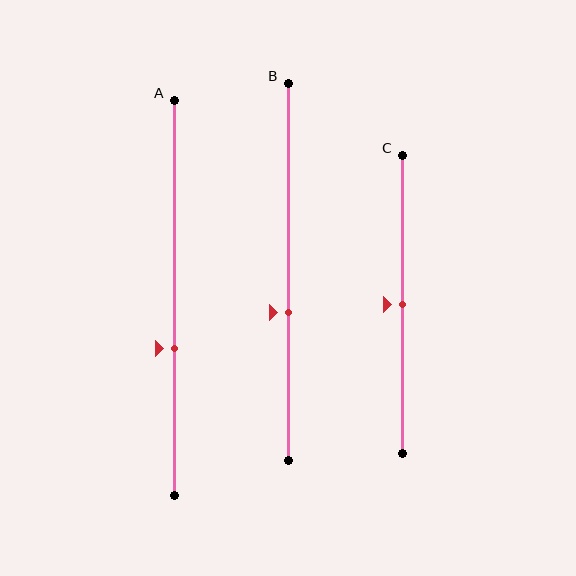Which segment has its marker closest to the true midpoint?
Segment C has its marker closest to the true midpoint.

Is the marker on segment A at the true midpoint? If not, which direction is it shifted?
No, the marker on segment A is shifted downward by about 13% of the segment length.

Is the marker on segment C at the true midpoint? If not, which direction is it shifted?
Yes, the marker on segment C is at the true midpoint.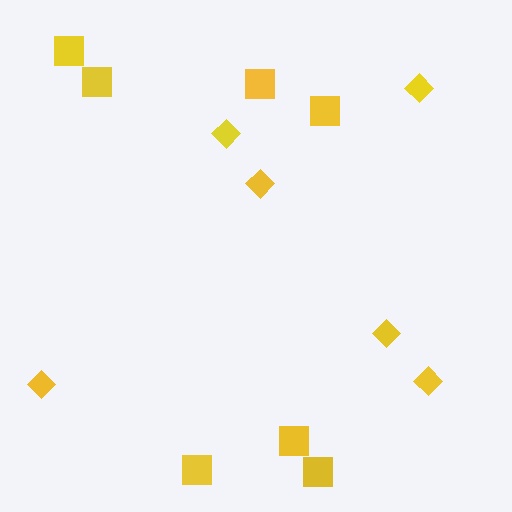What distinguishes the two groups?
There are 2 groups: one group of squares (7) and one group of diamonds (6).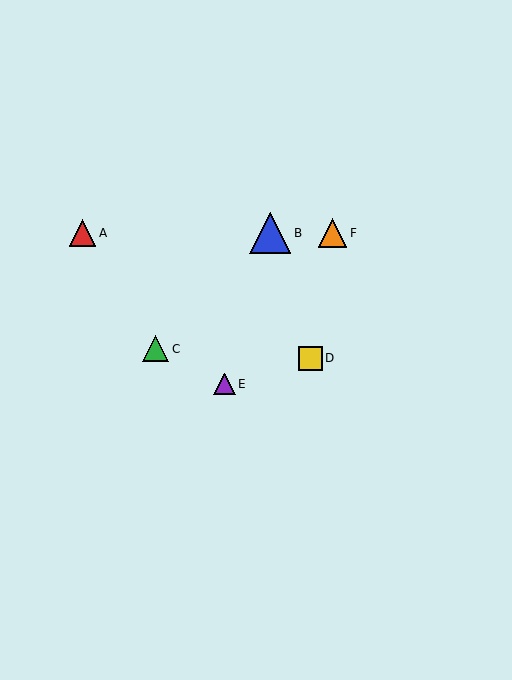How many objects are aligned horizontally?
3 objects (A, B, F) are aligned horizontally.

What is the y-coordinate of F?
Object F is at y≈233.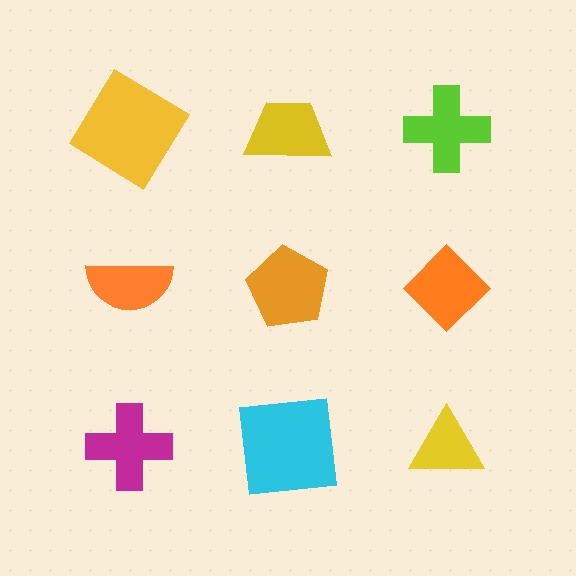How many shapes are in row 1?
3 shapes.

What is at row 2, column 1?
An orange semicircle.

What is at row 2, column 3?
An orange diamond.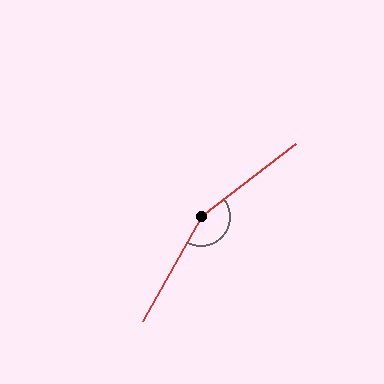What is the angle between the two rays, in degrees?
Approximately 156 degrees.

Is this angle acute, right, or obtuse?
It is obtuse.